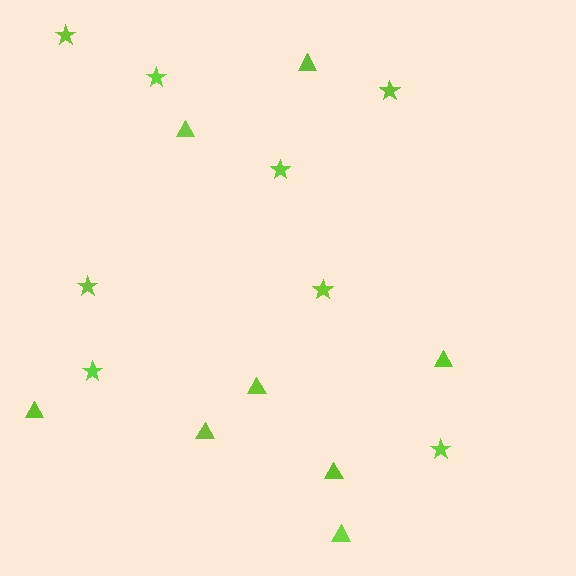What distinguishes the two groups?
There are 2 groups: one group of triangles (8) and one group of stars (8).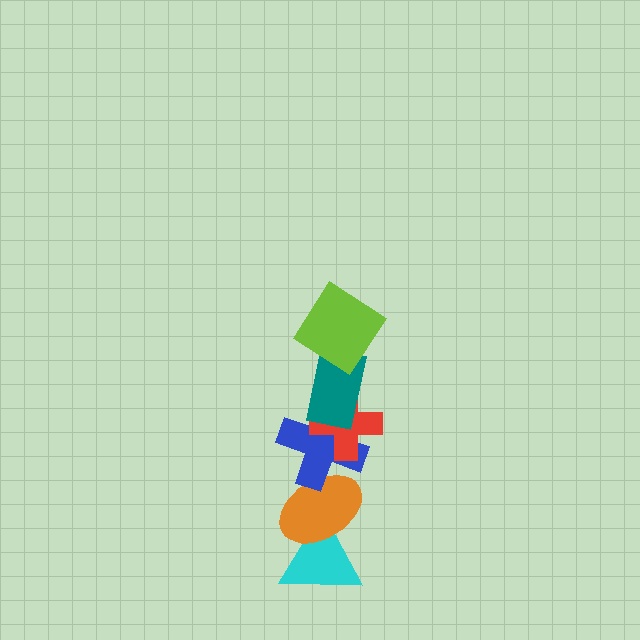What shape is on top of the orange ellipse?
The blue cross is on top of the orange ellipse.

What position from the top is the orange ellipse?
The orange ellipse is 5th from the top.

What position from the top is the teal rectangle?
The teal rectangle is 2nd from the top.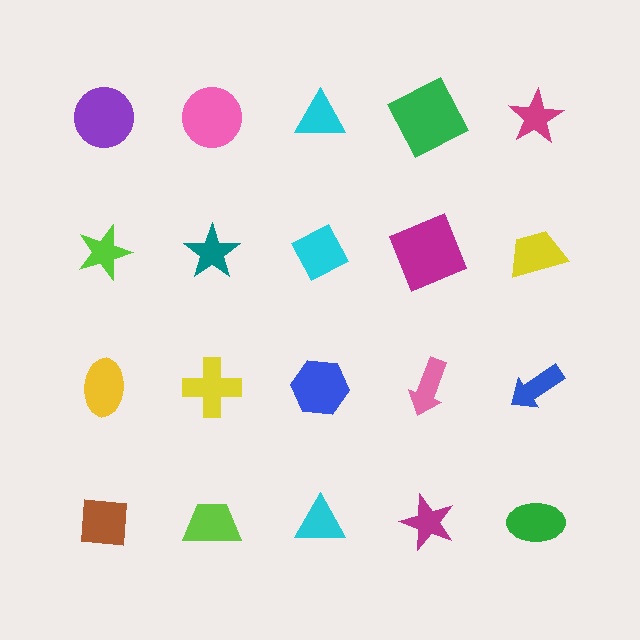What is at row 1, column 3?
A cyan triangle.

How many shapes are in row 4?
5 shapes.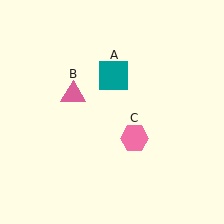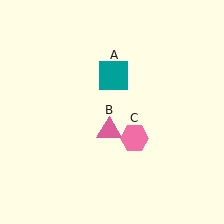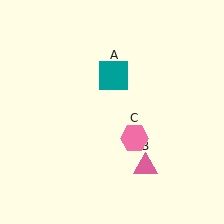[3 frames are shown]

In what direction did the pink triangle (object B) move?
The pink triangle (object B) moved down and to the right.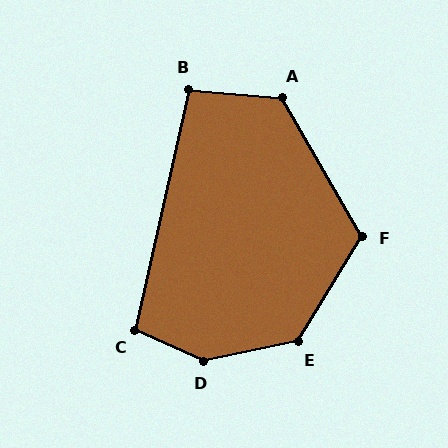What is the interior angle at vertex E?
Approximately 133 degrees (obtuse).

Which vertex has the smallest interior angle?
B, at approximately 98 degrees.